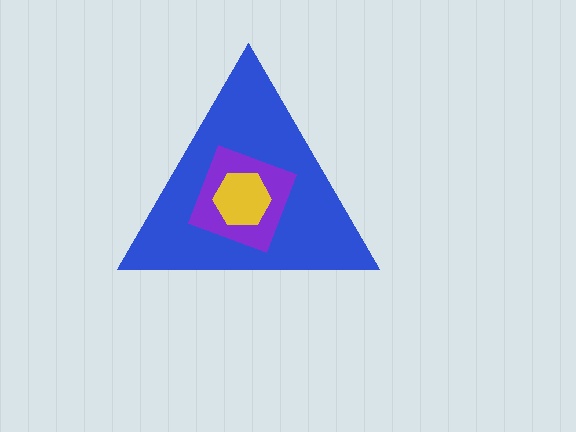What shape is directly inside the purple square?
The yellow hexagon.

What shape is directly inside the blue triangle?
The purple square.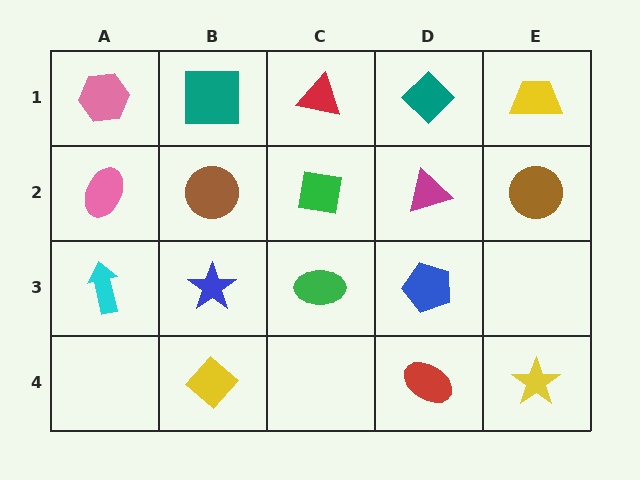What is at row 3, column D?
A blue pentagon.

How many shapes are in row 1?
5 shapes.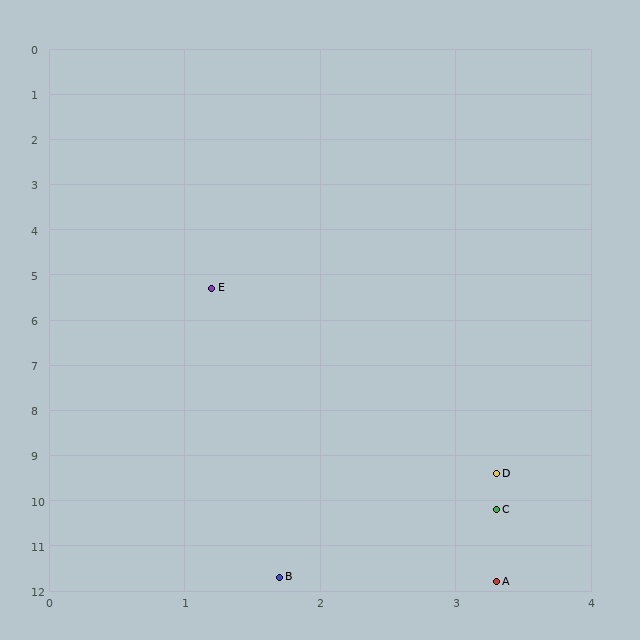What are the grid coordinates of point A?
Point A is at approximately (3.3, 11.8).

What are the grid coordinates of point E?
Point E is at approximately (1.2, 5.3).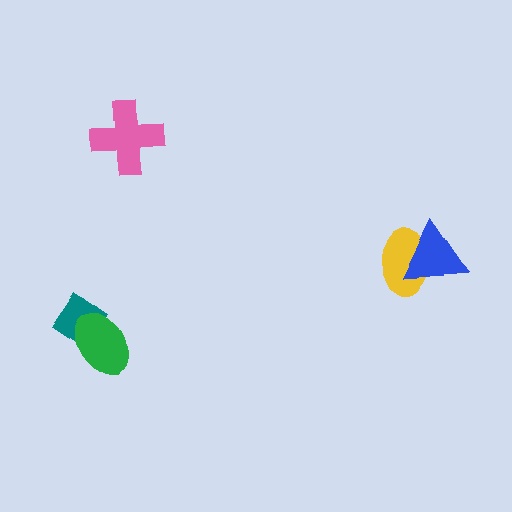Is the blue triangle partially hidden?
No, no other shape covers it.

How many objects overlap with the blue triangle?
1 object overlaps with the blue triangle.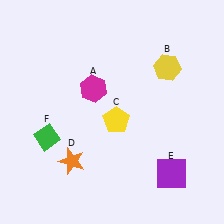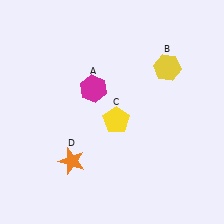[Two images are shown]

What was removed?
The green diamond (F), the purple square (E) were removed in Image 2.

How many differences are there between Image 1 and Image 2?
There are 2 differences between the two images.